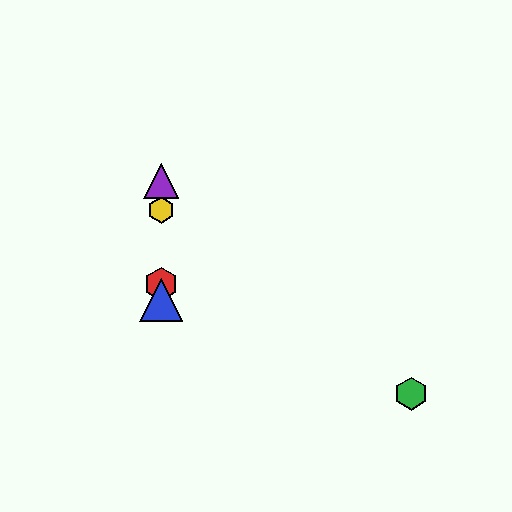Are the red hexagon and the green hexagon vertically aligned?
No, the red hexagon is at x≈161 and the green hexagon is at x≈411.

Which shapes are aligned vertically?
The red hexagon, the blue triangle, the yellow hexagon, the purple triangle are aligned vertically.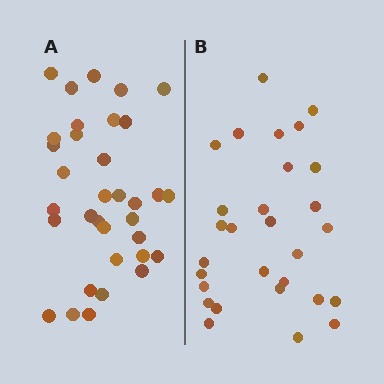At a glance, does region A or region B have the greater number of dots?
Region A (the left region) has more dots.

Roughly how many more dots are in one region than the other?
Region A has about 5 more dots than region B.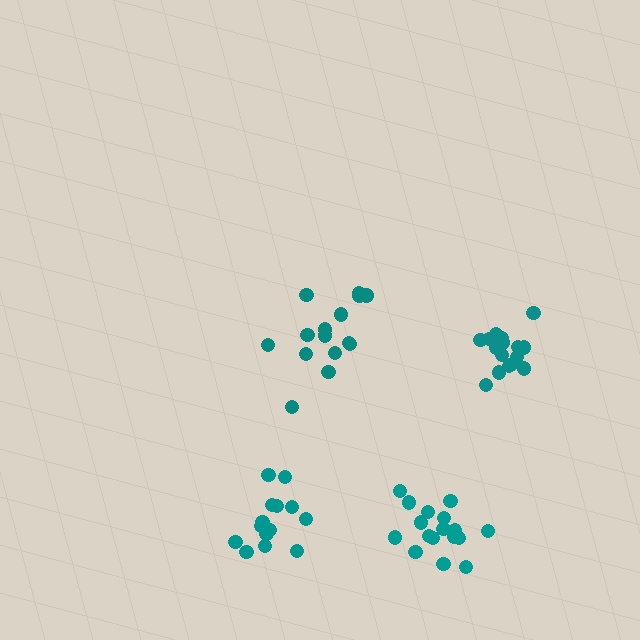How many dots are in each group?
Group 1: 15 dots, Group 2: 14 dots, Group 3: 17 dots, Group 4: 17 dots (63 total).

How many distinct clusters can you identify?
There are 4 distinct clusters.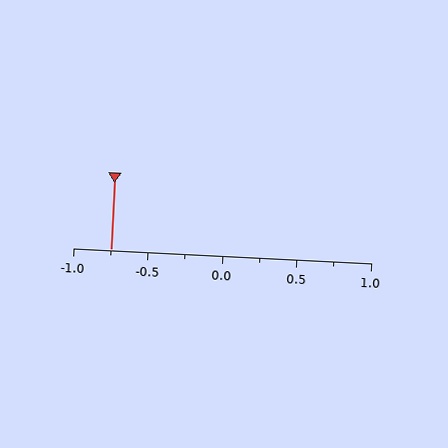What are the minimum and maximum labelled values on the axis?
The axis runs from -1.0 to 1.0.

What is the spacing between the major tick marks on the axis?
The major ticks are spaced 0.5 apart.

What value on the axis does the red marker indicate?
The marker indicates approximately -0.75.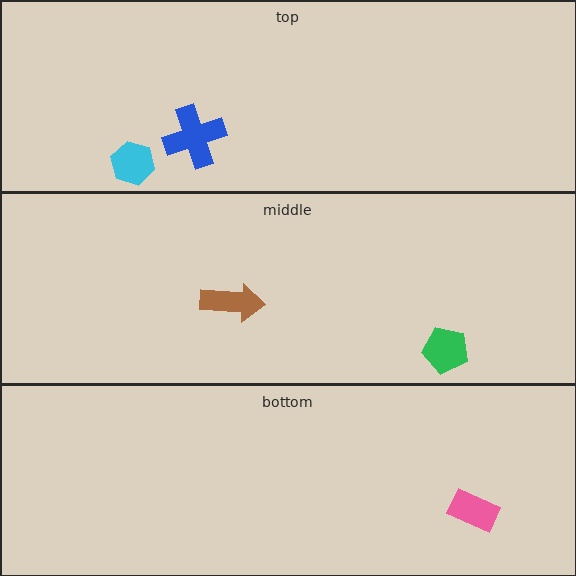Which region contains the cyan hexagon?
The top region.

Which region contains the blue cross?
The top region.